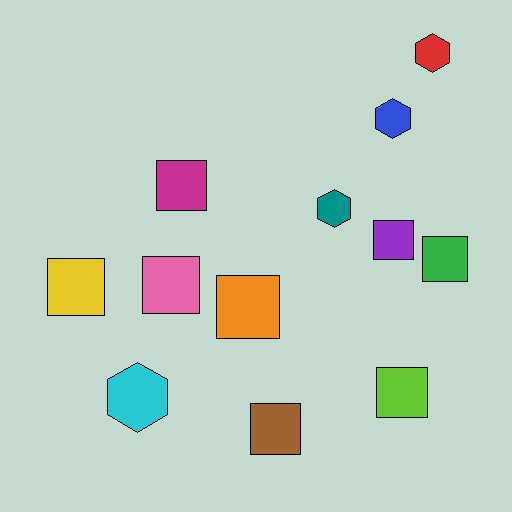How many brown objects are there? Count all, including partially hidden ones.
There is 1 brown object.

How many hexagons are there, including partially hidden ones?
There are 4 hexagons.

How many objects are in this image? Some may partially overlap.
There are 12 objects.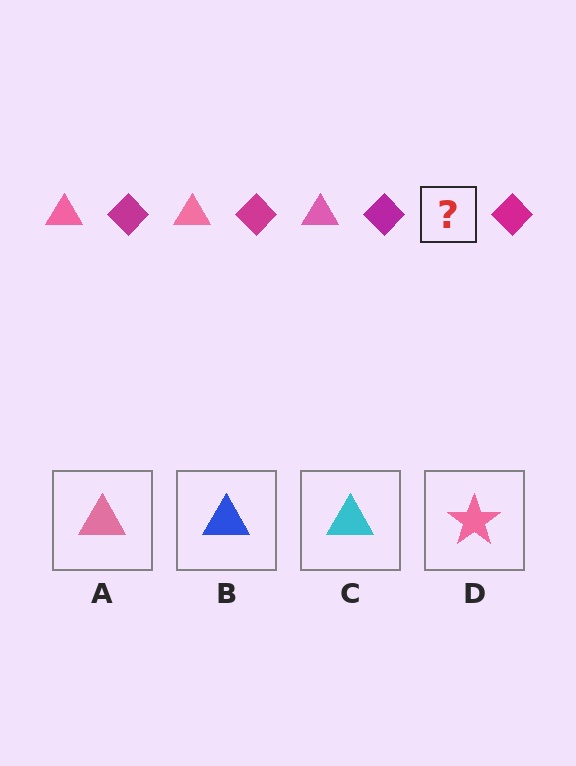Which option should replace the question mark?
Option A.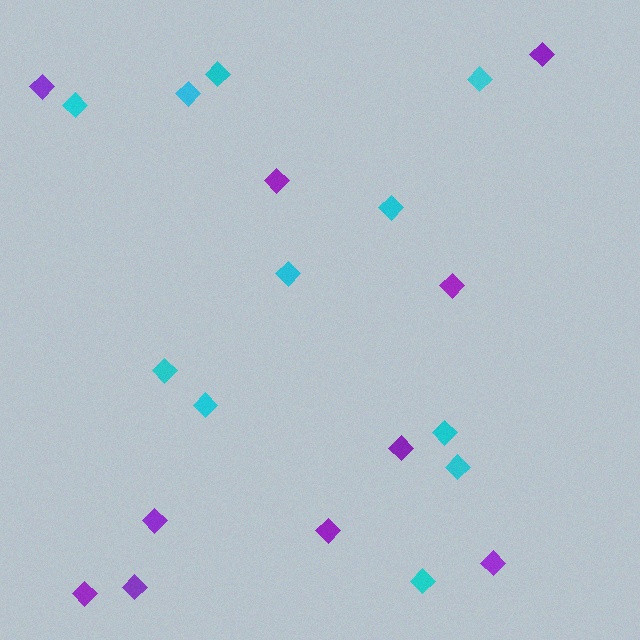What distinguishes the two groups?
There are 2 groups: one group of cyan diamonds (11) and one group of purple diamonds (10).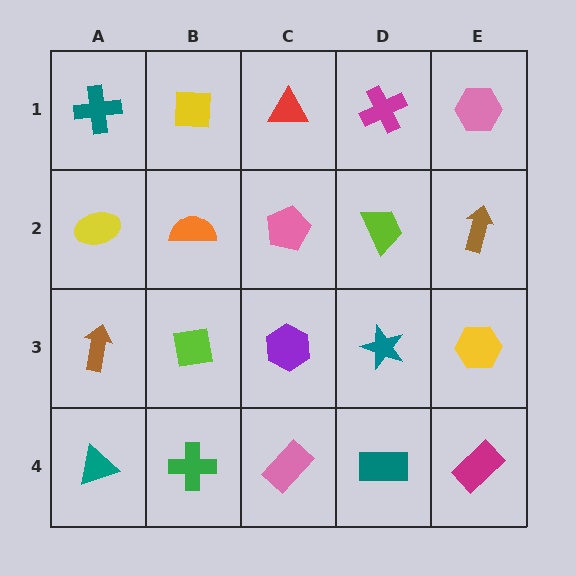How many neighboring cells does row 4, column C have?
3.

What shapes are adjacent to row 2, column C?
A red triangle (row 1, column C), a purple hexagon (row 3, column C), an orange semicircle (row 2, column B), a lime trapezoid (row 2, column D).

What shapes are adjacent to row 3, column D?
A lime trapezoid (row 2, column D), a teal rectangle (row 4, column D), a purple hexagon (row 3, column C), a yellow hexagon (row 3, column E).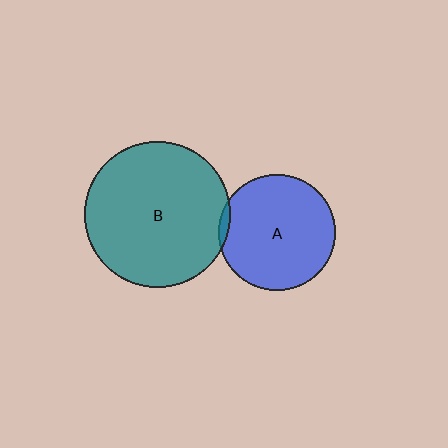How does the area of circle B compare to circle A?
Approximately 1.6 times.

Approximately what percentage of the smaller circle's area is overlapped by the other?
Approximately 5%.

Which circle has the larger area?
Circle B (teal).